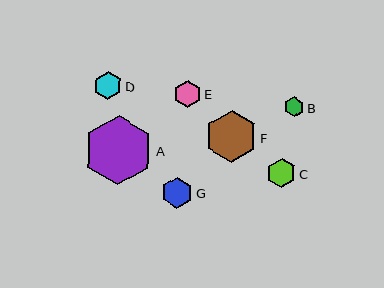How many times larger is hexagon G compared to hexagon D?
Hexagon G is approximately 1.1 times the size of hexagon D.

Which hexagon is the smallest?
Hexagon B is the smallest with a size of approximately 21 pixels.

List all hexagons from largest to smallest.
From largest to smallest: A, F, G, C, D, E, B.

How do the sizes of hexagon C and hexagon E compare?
Hexagon C and hexagon E are approximately the same size.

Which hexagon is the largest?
Hexagon A is the largest with a size of approximately 68 pixels.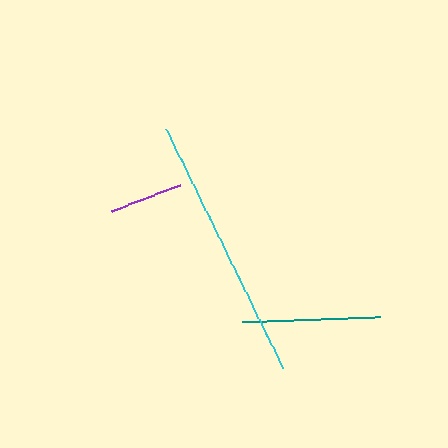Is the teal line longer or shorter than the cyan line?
The cyan line is longer than the teal line.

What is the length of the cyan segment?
The cyan segment is approximately 266 pixels long.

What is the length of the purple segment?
The purple segment is approximately 73 pixels long.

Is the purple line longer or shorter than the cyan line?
The cyan line is longer than the purple line.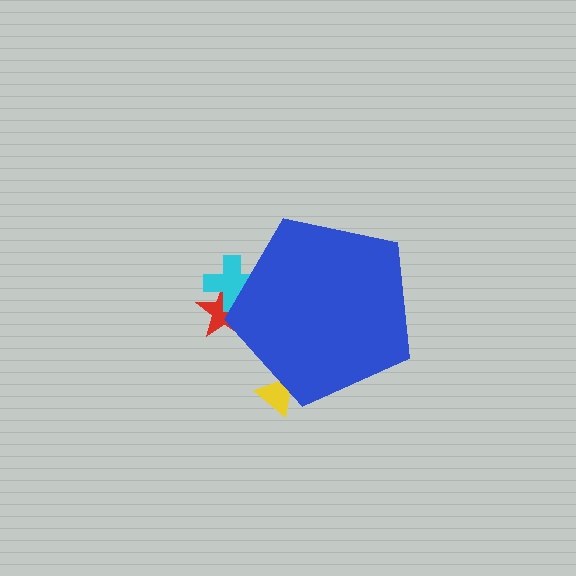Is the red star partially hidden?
Yes, the red star is partially hidden behind the blue pentagon.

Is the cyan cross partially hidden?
Yes, the cyan cross is partially hidden behind the blue pentagon.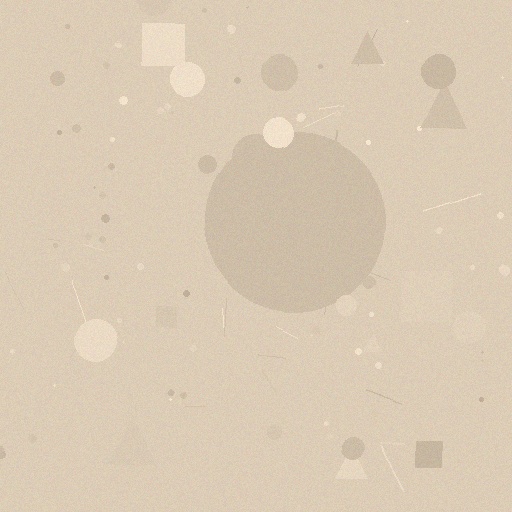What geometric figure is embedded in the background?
A circle is embedded in the background.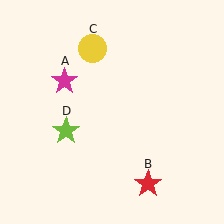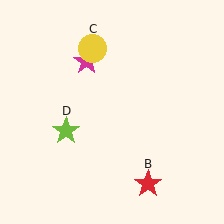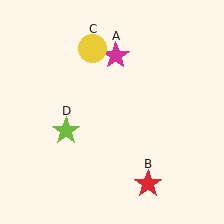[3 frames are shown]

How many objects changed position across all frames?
1 object changed position: magenta star (object A).